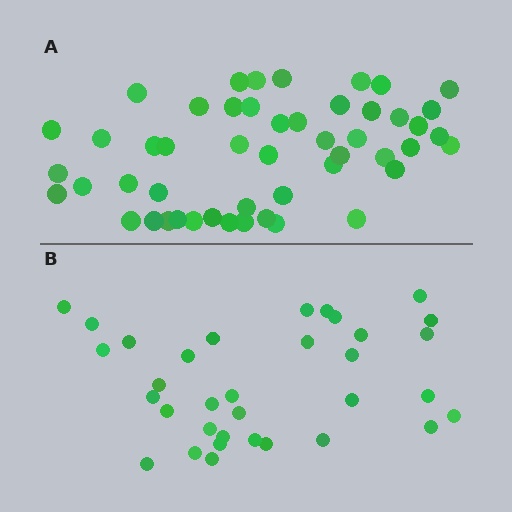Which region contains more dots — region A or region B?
Region A (the top region) has more dots.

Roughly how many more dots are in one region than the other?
Region A has approximately 15 more dots than region B.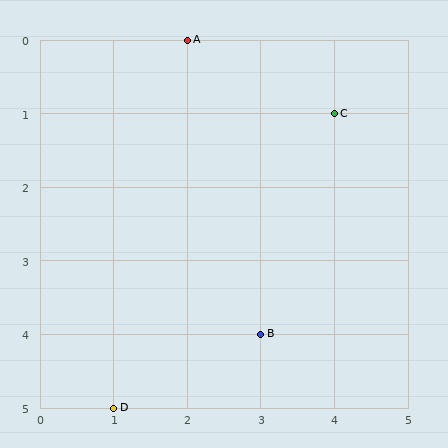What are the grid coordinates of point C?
Point C is at grid coordinates (4, 1).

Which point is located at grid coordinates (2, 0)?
Point A is at (2, 0).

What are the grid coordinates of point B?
Point B is at grid coordinates (3, 4).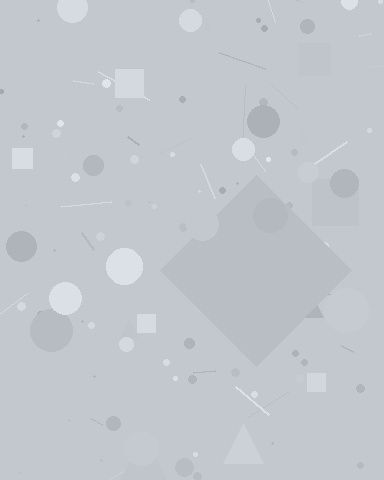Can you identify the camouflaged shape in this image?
The camouflaged shape is a diamond.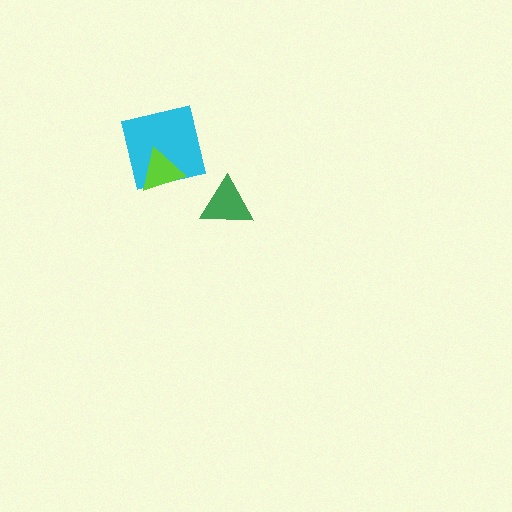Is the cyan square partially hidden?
Yes, it is partially covered by another shape.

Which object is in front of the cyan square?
The lime triangle is in front of the cyan square.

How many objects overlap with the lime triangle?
1 object overlaps with the lime triangle.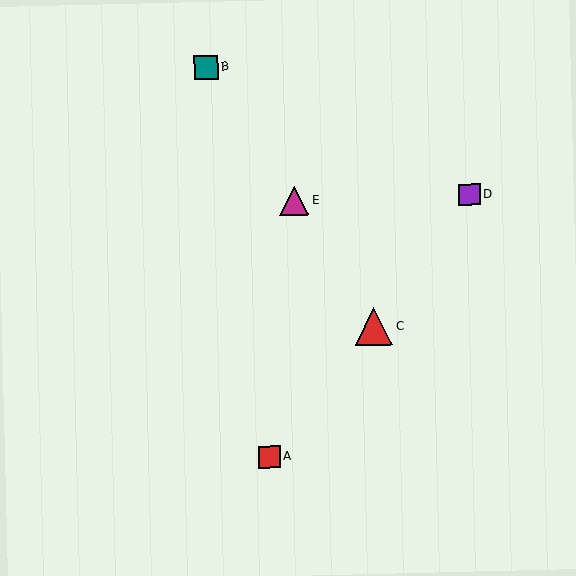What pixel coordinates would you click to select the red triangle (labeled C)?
Click at (374, 327) to select the red triangle C.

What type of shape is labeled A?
Shape A is a red square.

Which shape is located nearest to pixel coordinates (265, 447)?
The red square (labeled A) at (269, 457) is nearest to that location.